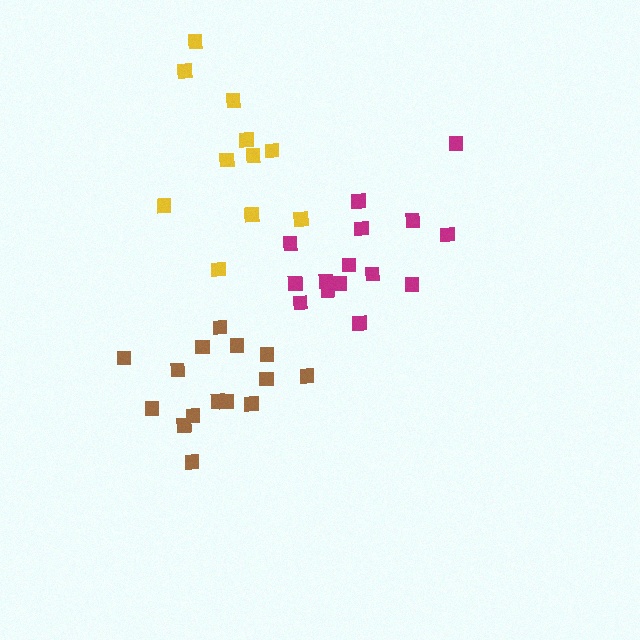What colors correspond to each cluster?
The clusters are colored: brown, yellow, magenta.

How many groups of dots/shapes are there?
There are 3 groups.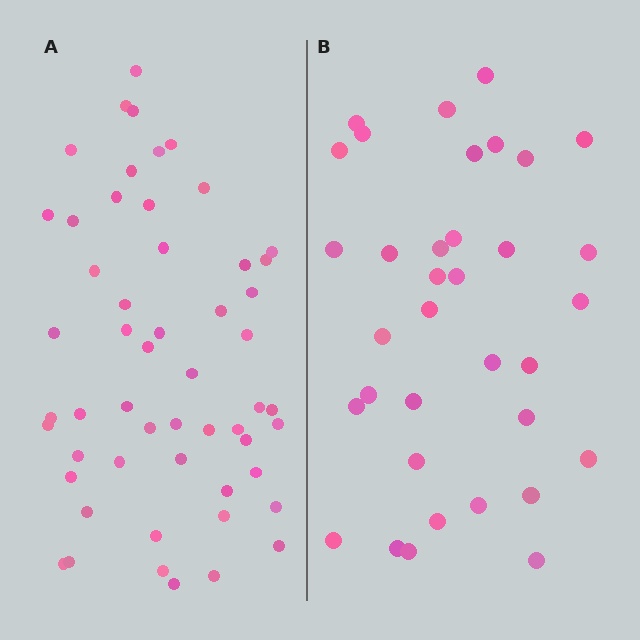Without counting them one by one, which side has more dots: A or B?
Region A (the left region) has more dots.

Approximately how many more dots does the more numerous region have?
Region A has approximately 20 more dots than region B.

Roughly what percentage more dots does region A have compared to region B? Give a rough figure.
About 55% more.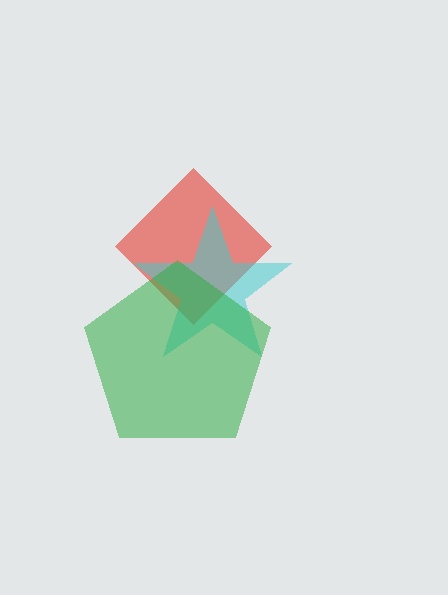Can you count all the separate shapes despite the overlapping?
Yes, there are 3 separate shapes.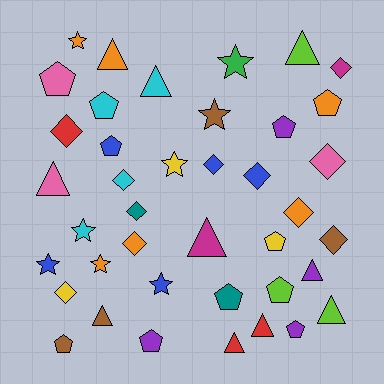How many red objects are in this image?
There are 3 red objects.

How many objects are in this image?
There are 40 objects.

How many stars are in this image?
There are 8 stars.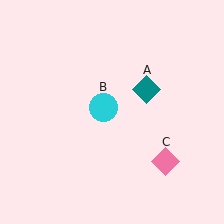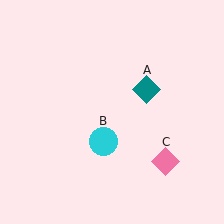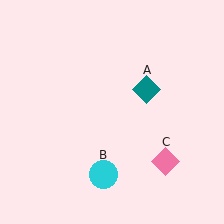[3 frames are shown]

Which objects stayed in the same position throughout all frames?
Teal diamond (object A) and pink diamond (object C) remained stationary.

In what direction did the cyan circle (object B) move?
The cyan circle (object B) moved down.